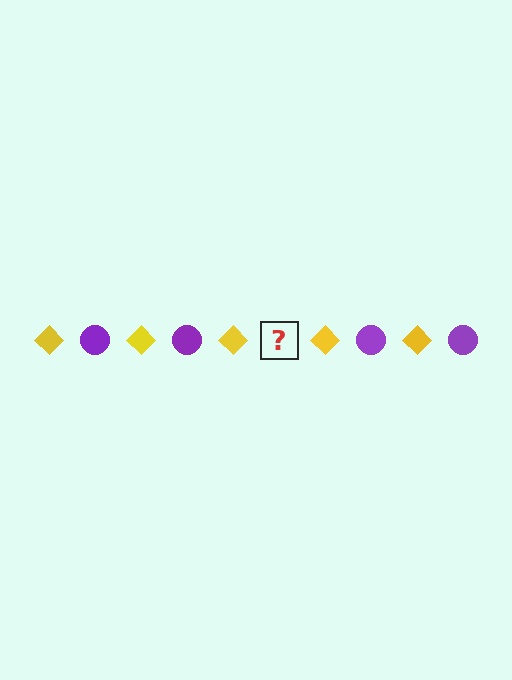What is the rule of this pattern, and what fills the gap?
The rule is that the pattern alternates between yellow diamond and purple circle. The gap should be filled with a purple circle.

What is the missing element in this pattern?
The missing element is a purple circle.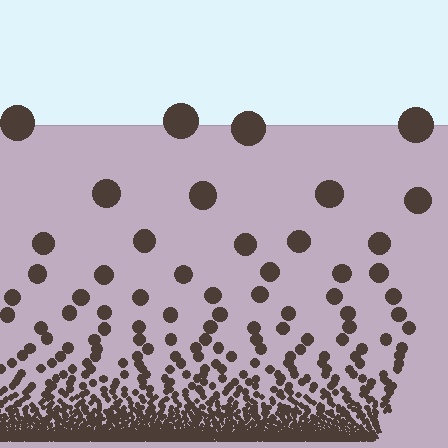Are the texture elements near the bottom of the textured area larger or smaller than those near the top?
Smaller. The gradient is inverted — elements near the bottom are smaller and denser.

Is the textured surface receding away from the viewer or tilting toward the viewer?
The surface appears to tilt toward the viewer. Texture elements get larger and sparser toward the top.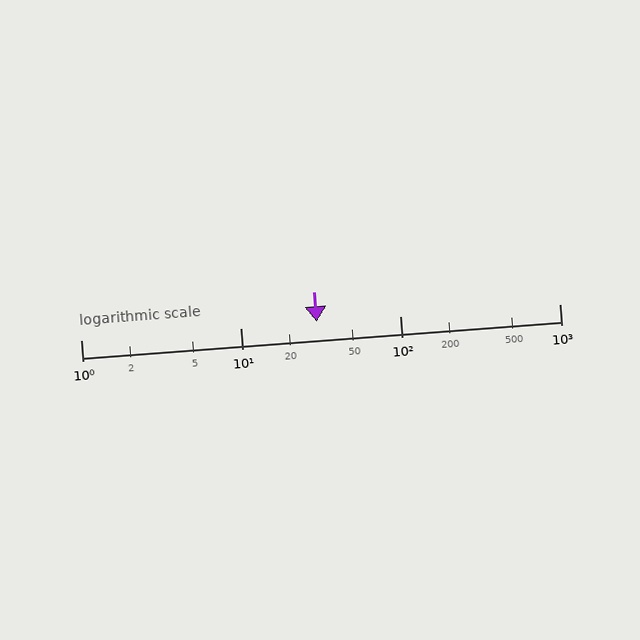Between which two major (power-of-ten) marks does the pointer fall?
The pointer is between 10 and 100.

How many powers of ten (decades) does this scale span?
The scale spans 3 decades, from 1 to 1000.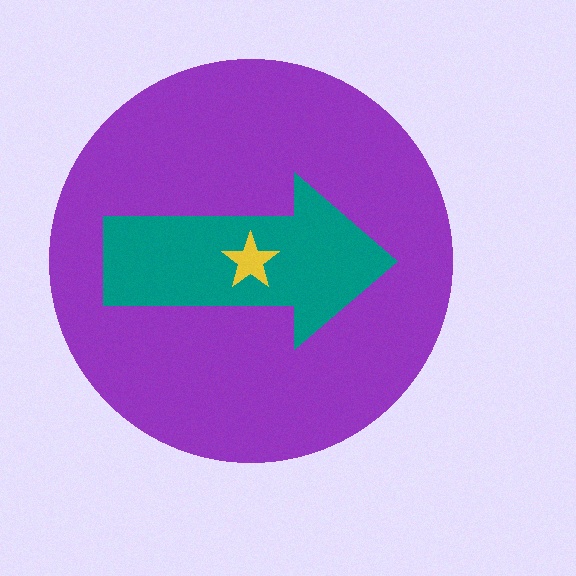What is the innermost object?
The yellow star.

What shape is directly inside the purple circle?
The teal arrow.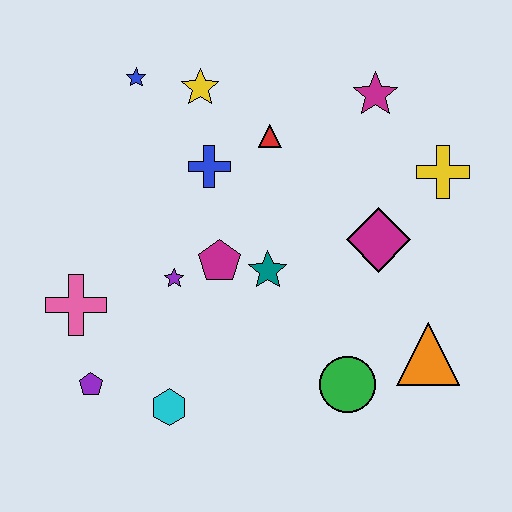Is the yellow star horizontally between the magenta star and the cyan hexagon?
Yes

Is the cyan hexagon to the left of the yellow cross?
Yes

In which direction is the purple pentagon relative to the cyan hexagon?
The purple pentagon is to the left of the cyan hexagon.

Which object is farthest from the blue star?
The orange triangle is farthest from the blue star.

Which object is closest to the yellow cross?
The magenta diamond is closest to the yellow cross.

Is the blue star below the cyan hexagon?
No